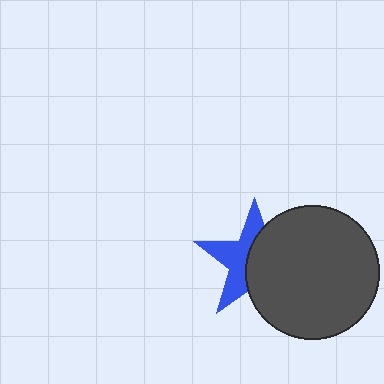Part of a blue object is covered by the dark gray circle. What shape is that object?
It is a star.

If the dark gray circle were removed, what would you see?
You would see the complete blue star.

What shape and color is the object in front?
The object in front is a dark gray circle.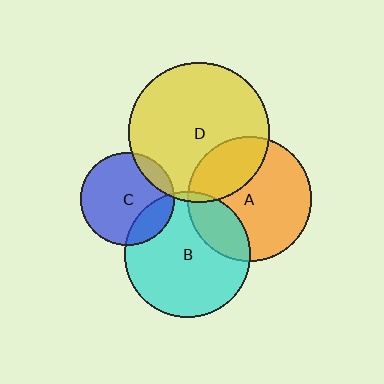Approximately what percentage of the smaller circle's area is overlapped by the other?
Approximately 5%.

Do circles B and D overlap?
Yes.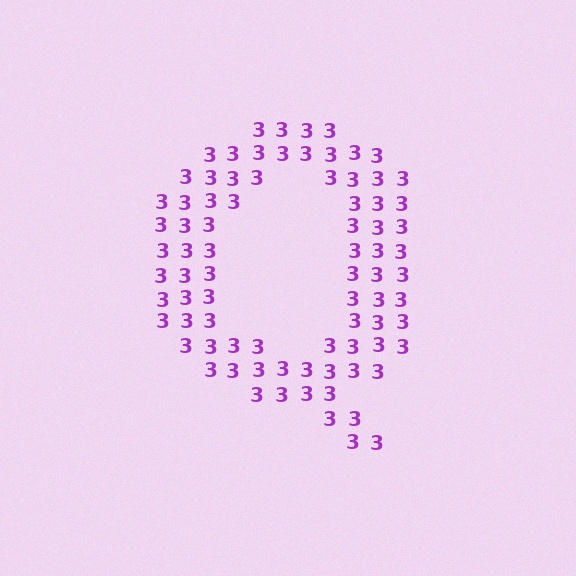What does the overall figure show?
The overall figure shows the letter Q.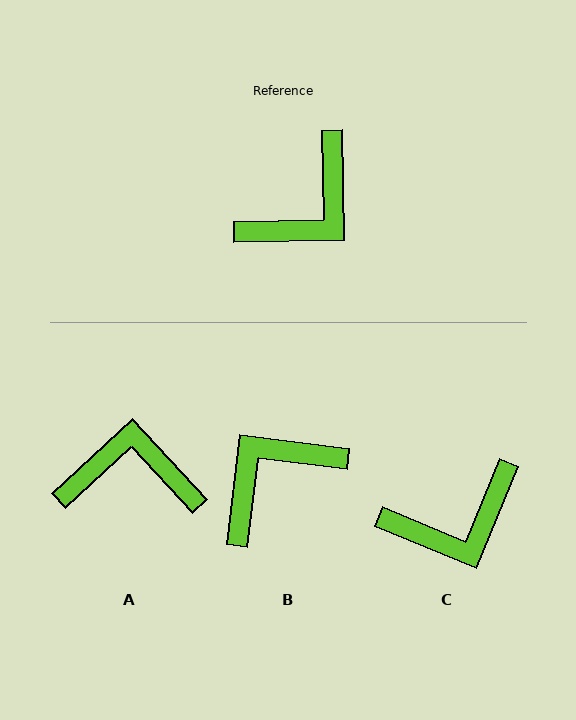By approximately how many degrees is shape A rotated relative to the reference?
Approximately 132 degrees counter-clockwise.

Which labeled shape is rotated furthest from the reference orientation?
B, about 172 degrees away.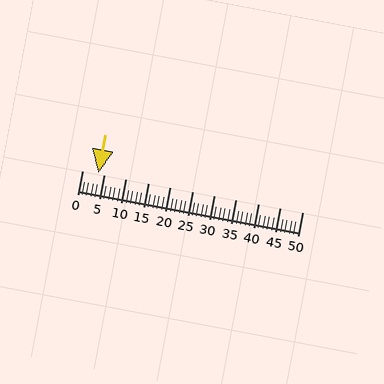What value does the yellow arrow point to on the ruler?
The yellow arrow points to approximately 4.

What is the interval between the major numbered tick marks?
The major tick marks are spaced 5 units apart.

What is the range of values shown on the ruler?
The ruler shows values from 0 to 50.